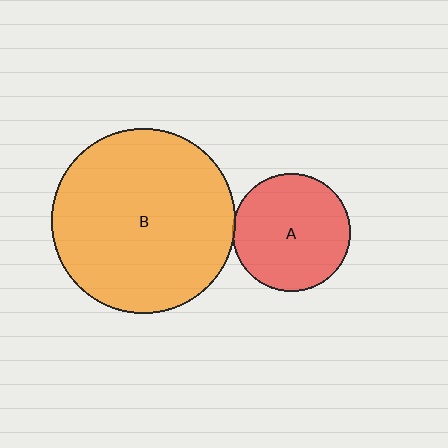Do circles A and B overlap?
Yes.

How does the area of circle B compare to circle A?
Approximately 2.5 times.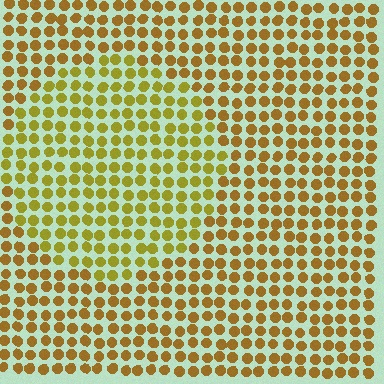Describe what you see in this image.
The image is filled with small brown elements in a uniform arrangement. A circle-shaped region is visible where the elements are tinted to a slightly different hue, forming a subtle color boundary.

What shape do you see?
I see a circle.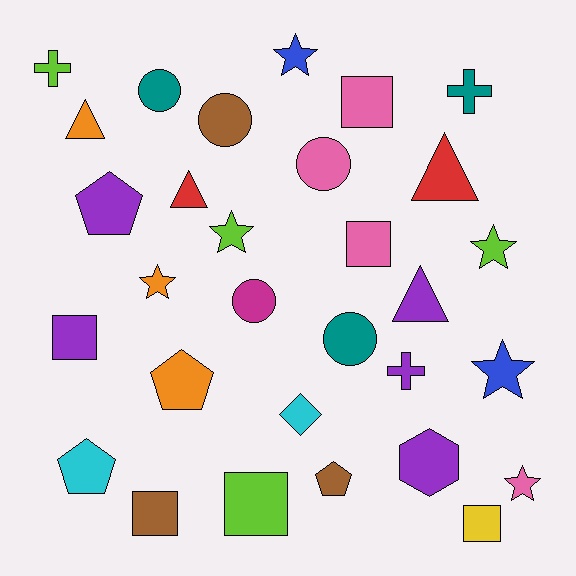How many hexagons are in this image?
There is 1 hexagon.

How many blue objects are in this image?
There are 2 blue objects.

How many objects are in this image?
There are 30 objects.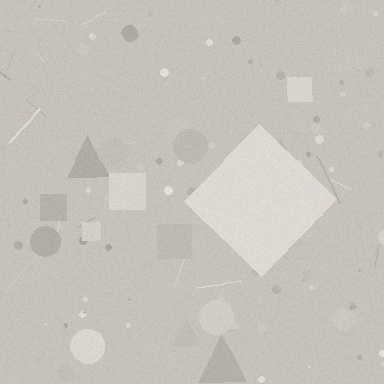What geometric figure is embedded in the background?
A diamond is embedded in the background.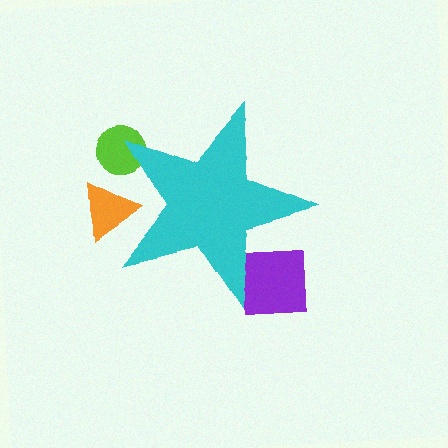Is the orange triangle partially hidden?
Yes, the orange triangle is partially hidden behind the cyan star.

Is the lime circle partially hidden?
Yes, the lime circle is partially hidden behind the cyan star.